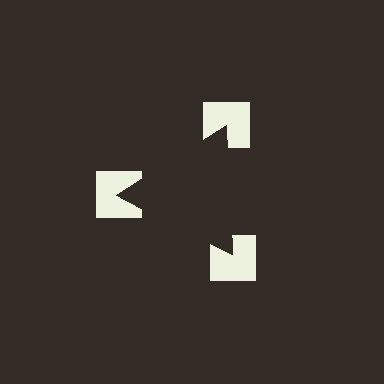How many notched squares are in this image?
There are 3 — one at each vertex of the illusory triangle.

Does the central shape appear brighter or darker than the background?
It typically appears slightly darker than the background, even though no actual brightness change is drawn.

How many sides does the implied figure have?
3 sides.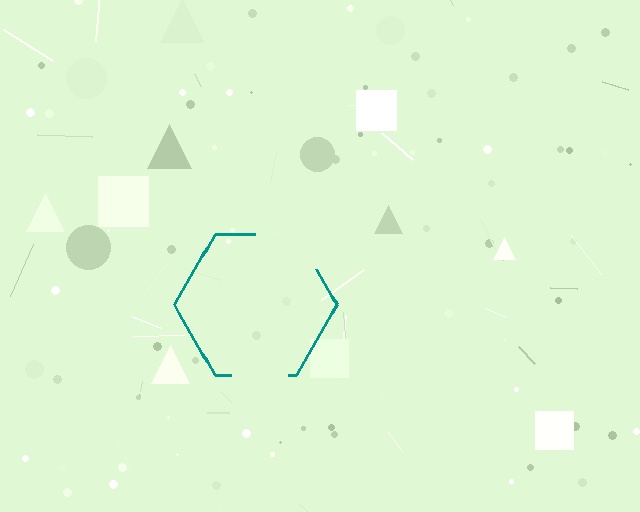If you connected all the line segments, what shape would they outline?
They would outline a hexagon.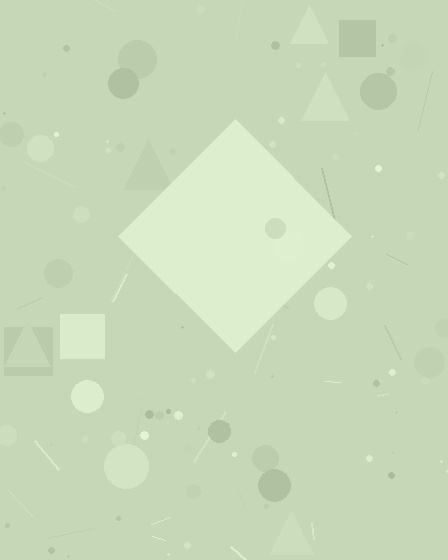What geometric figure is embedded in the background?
A diamond is embedded in the background.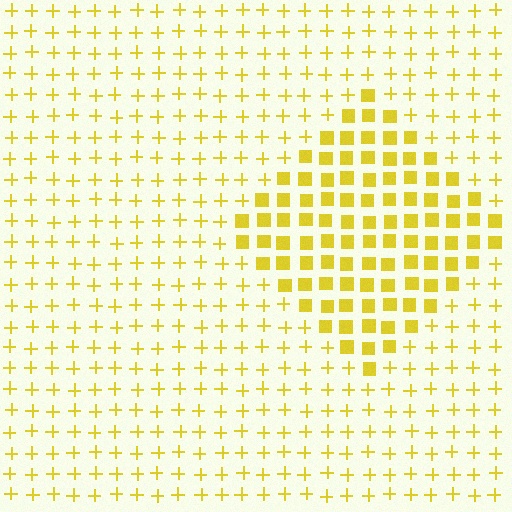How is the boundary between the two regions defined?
The boundary is defined by a change in element shape: squares inside vs. plus signs outside. All elements share the same color and spacing.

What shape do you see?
I see a diamond.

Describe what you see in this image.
The image is filled with small yellow elements arranged in a uniform grid. A diamond-shaped region contains squares, while the surrounding area contains plus signs. The boundary is defined purely by the change in element shape.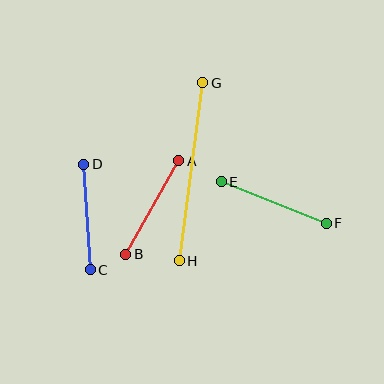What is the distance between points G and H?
The distance is approximately 179 pixels.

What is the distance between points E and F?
The distance is approximately 113 pixels.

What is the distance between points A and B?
The distance is approximately 107 pixels.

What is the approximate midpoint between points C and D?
The midpoint is at approximately (87, 217) pixels.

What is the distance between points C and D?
The distance is approximately 105 pixels.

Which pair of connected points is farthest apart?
Points G and H are farthest apart.